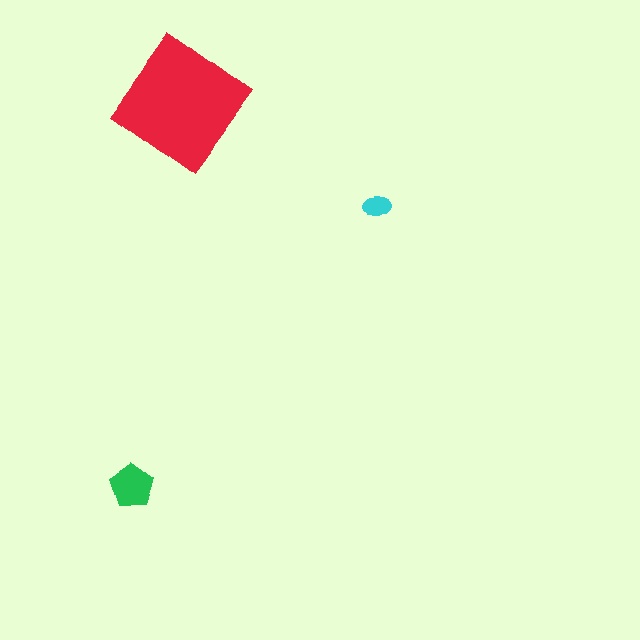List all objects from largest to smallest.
The red diamond, the green pentagon, the cyan ellipse.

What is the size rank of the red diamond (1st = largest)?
1st.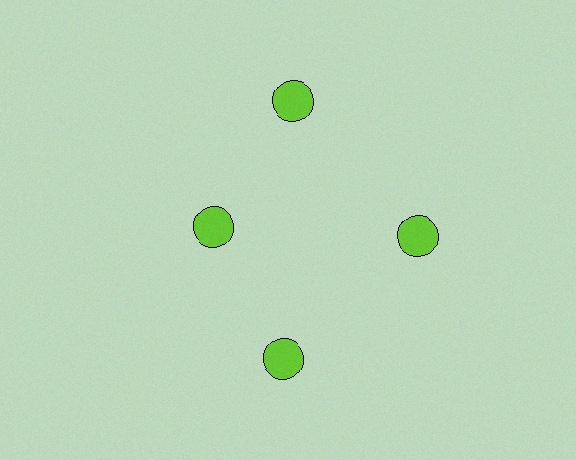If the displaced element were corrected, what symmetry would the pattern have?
It would have 4-fold rotational symmetry — the pattern would map onto itself every 90 degrees.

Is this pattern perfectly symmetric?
No. The 4 lime circles are arranged in a ring, but one element near the 9 o'clock position is pulled inward toward the center, breaking the 4-fold rotational symmetry.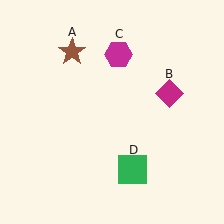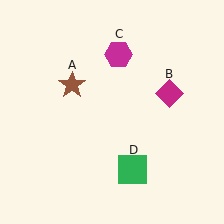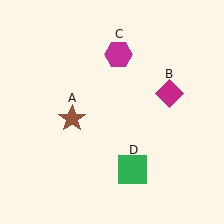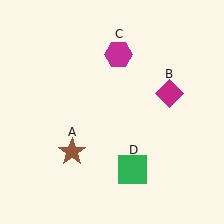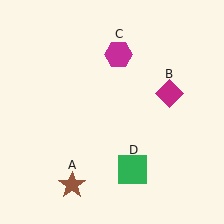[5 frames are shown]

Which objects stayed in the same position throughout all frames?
Magenta diamond (object B) and magenta hexagon (object C) and green square (object D) remained stationary.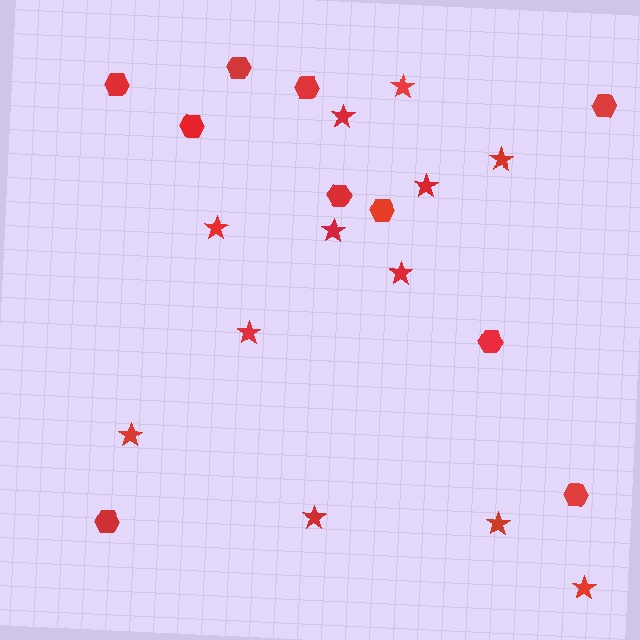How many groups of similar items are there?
There are 2 groups: one group of stars (12) and one group of hexagons (10).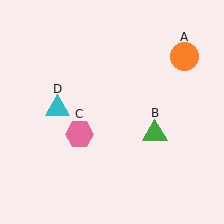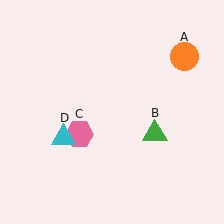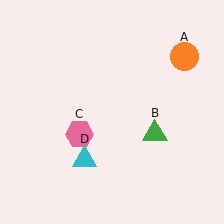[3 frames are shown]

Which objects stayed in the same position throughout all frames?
Orange circle (object A) and green triangle (object B) and pink hexagon (object C) remained stationary.